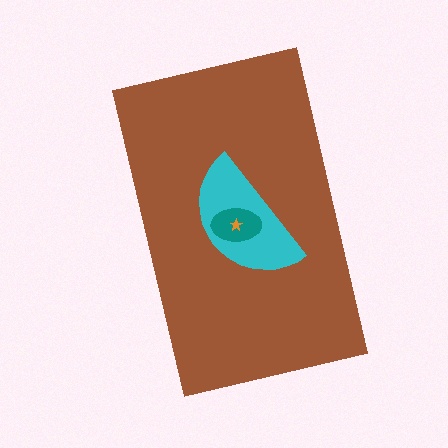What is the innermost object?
The orange star.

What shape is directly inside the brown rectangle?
The cyan semicircle.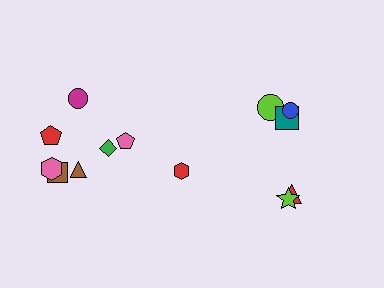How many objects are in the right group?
There are 5 objects.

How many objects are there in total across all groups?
There are 13 objects.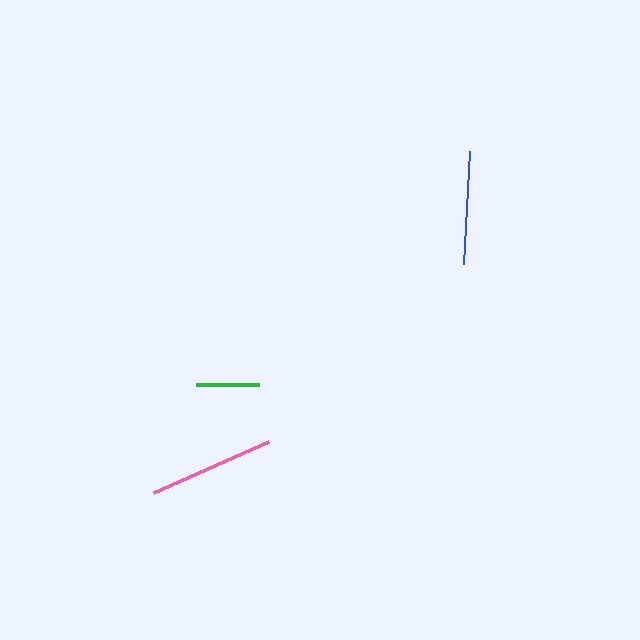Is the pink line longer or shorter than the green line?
The pink line is longer than the green line.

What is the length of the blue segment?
The blue segment is approximately 113 pixels long.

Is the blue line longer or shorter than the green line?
The blue line is longer than the green line.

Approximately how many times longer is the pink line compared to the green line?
The pink line is approximately 2.0 times the length of the green line.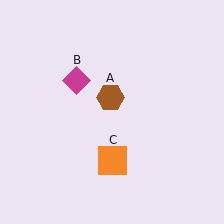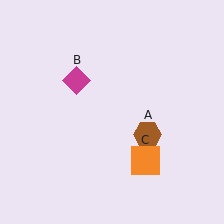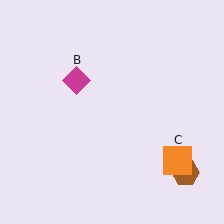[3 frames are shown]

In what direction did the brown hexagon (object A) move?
The brown hexagon (object A) moved down and to the right.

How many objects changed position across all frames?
2 objects changed position: brown hexagon (object A), orange square (object C).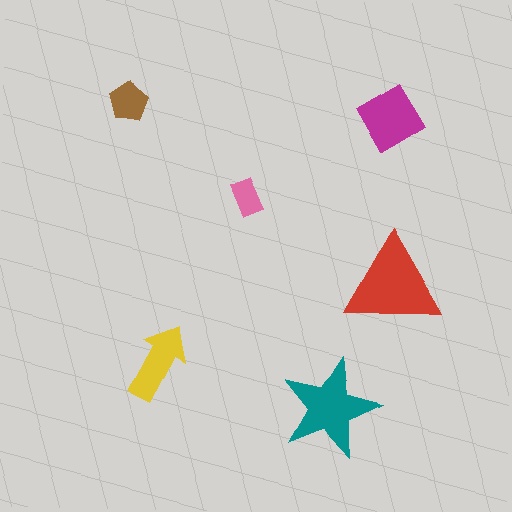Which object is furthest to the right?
The red triangle is rightmost.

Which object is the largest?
The red triangle.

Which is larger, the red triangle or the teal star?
The red triangle.